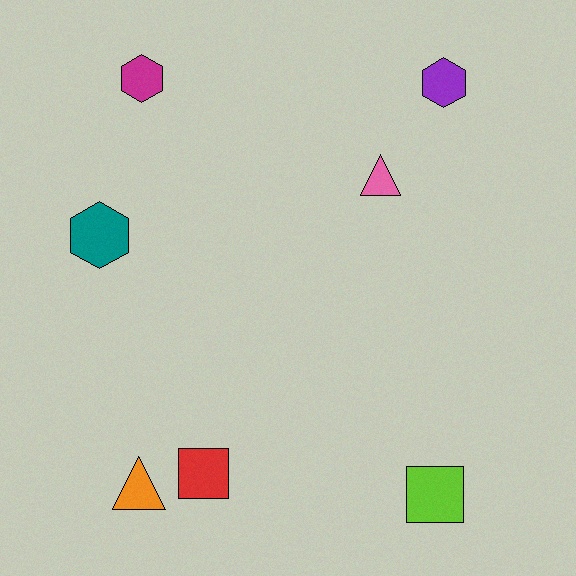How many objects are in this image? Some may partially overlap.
There are 7 objects.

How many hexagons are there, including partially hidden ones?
There are 3 hexagons.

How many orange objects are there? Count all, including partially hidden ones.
There is 1 orange object.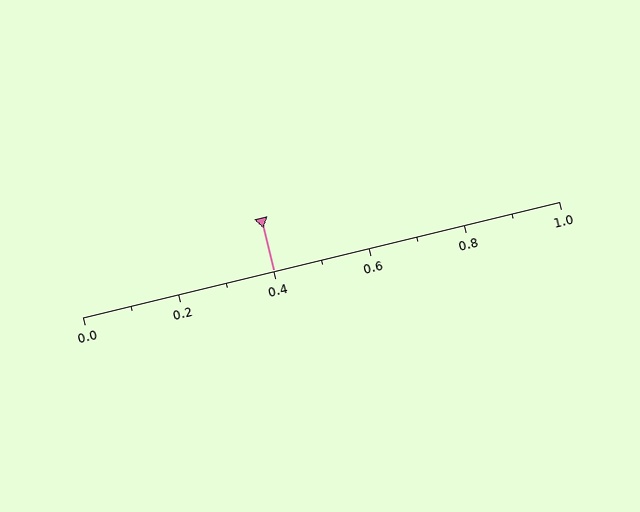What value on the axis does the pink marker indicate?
The marker indicates approximately 0.4.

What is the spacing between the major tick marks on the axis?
The major ticks are spaced 0.2 apart.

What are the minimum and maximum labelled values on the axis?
The axis runs from 0.0 to 1.0.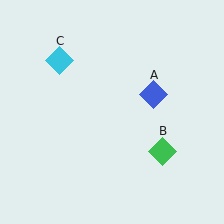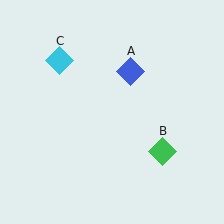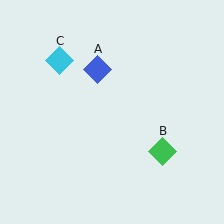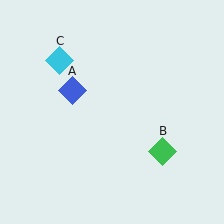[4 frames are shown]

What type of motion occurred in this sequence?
The blue diamond (object A) rotated counterclockwise around the center of the scene.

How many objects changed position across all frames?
1 object changed position: blue diamond (object A).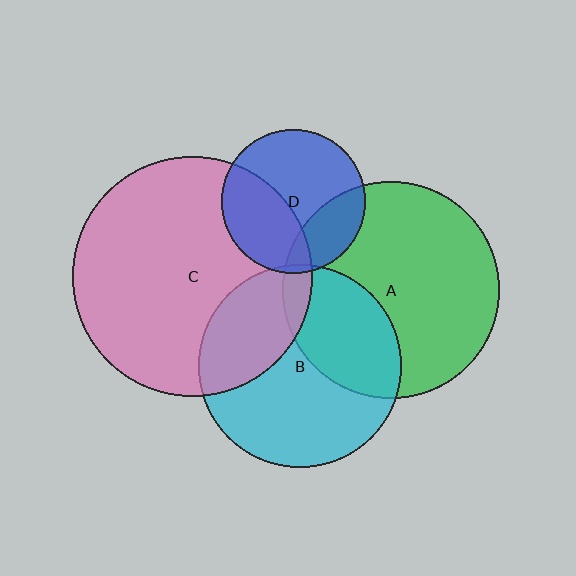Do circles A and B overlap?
Yes.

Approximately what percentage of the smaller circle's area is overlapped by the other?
Approximately 35%.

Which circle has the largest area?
Circle C (pink).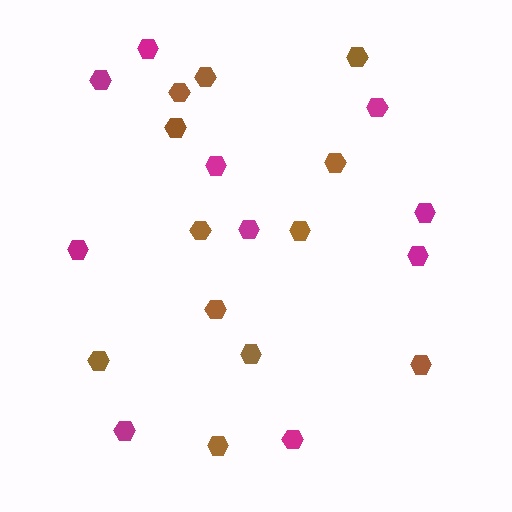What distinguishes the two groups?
There are 2 groups: one group of magenta hexagons (10) and one group of brown hexagons (12).